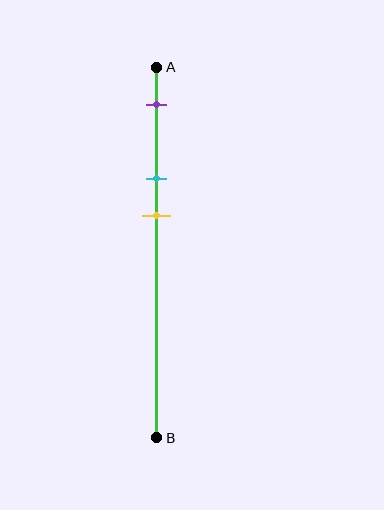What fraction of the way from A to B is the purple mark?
The purple mark is approximately 10% (0.1) of the way from A to B.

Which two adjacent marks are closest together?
The cyan and yellow marks are the closest adjacent pair.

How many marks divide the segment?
There are 3 marks dividing the segment.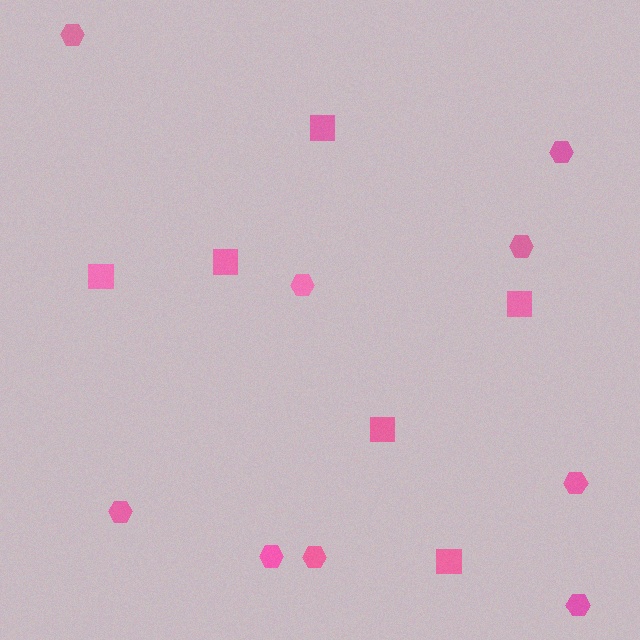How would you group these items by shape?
There are 2 groups: one group of hexagons (9) and one group of squares (6).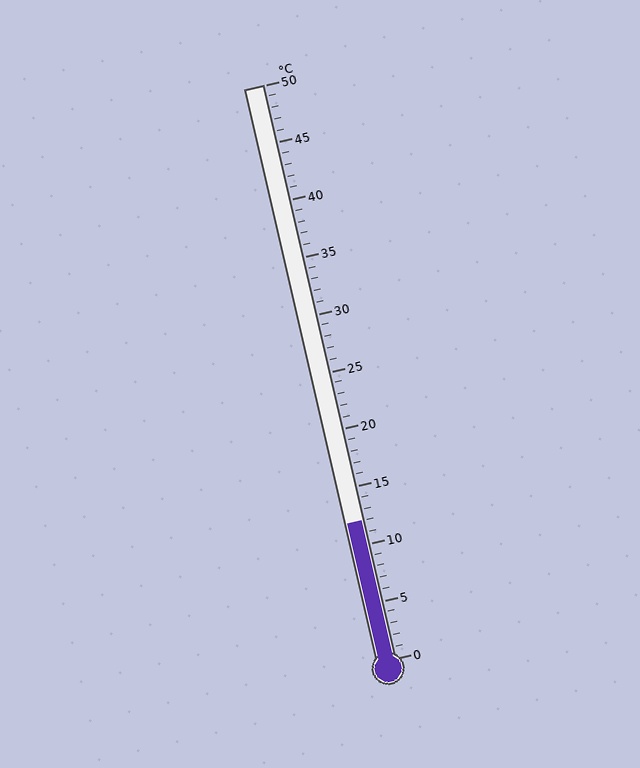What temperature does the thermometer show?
The thermometer shows approximately 12°C.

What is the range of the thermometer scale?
The thermometer scale ranges from 0°C to 50°C.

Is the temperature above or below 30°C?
The temperature is below 30°C.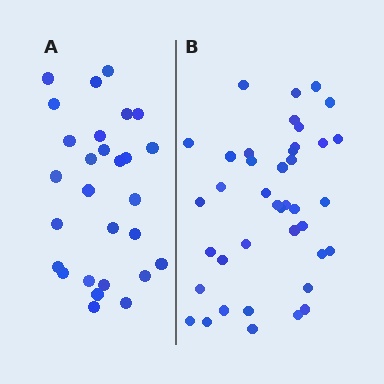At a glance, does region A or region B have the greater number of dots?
Region B (the right region) has more dots.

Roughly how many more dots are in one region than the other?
Region B has roughly 12 or so more dots than region A.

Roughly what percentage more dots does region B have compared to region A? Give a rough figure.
About 45% more.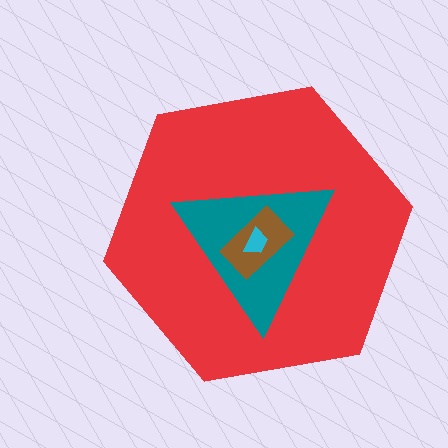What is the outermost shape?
The red hexagon.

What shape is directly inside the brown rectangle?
The cyan trapezoid.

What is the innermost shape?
The cyan trapezoid.